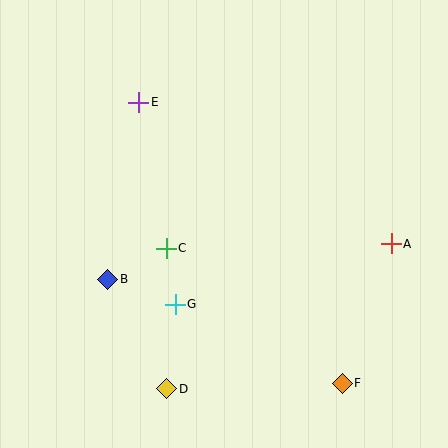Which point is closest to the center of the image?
Point C at (166, 248) is closest to the center.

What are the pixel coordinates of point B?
Point B is at (108, 279).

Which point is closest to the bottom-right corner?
Point F is closest to the bottom-right corner.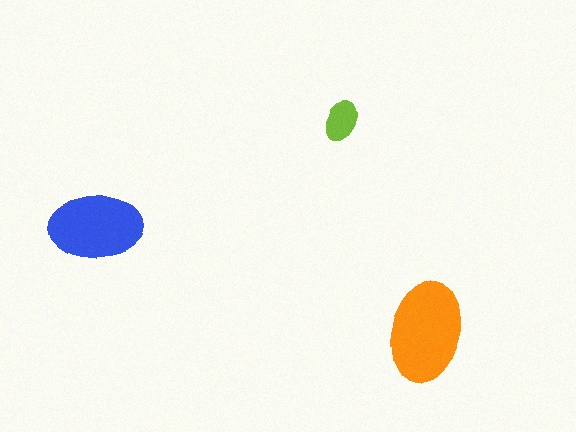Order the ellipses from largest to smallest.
the orange one, the blue one, the lime one.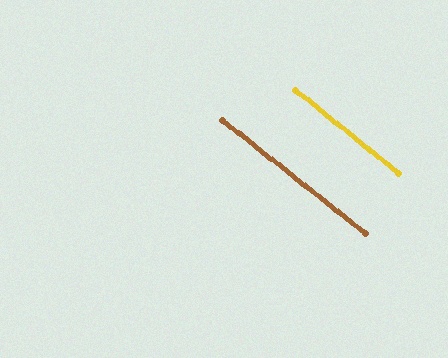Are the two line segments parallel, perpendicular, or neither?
Parallel — their directions differ by only 0.9°.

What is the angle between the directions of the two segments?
Approximately 1 degree.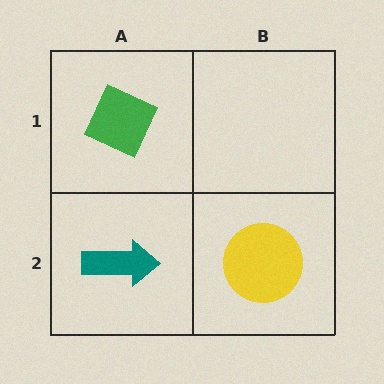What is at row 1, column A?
A green diamond.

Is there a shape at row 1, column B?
No, that cell is empty.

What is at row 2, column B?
A yellow circle.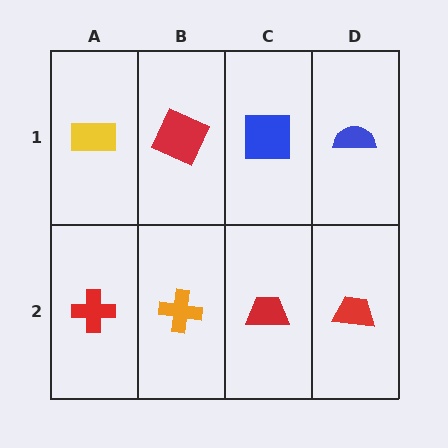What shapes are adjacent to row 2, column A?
A yellow rectangle (row 1, column A), an orange cross (row 2, column B).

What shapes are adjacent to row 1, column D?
A red trapezoid (row 2, column D), a blue square (row 1, column C).